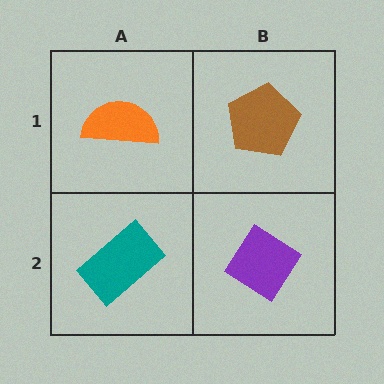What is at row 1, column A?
An orange semicircle.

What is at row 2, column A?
A teal rectangle.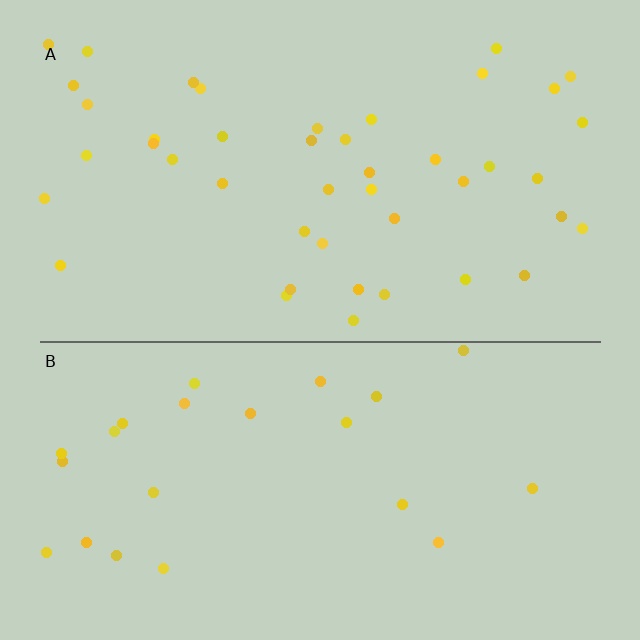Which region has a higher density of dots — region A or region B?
A (the top).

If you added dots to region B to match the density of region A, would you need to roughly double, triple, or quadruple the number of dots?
Approximately double.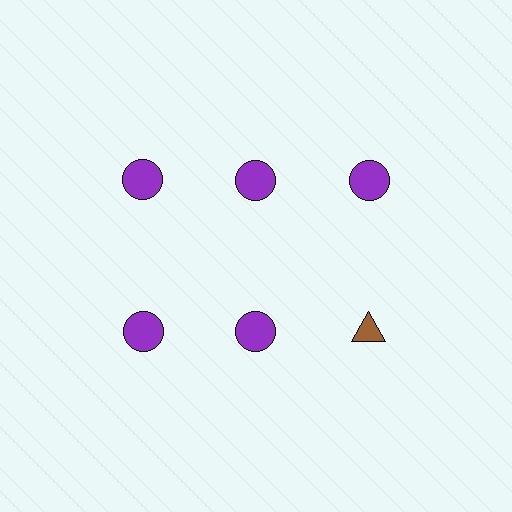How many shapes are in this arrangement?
There are 6 shapes arranged in a grid pattern.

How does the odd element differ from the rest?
It differs in both color (brown instead of purple) and shape (triangle instead of circle).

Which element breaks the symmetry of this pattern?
The brown triangle in the second row, center column breaks the symmetry. All other shapes are purple circles.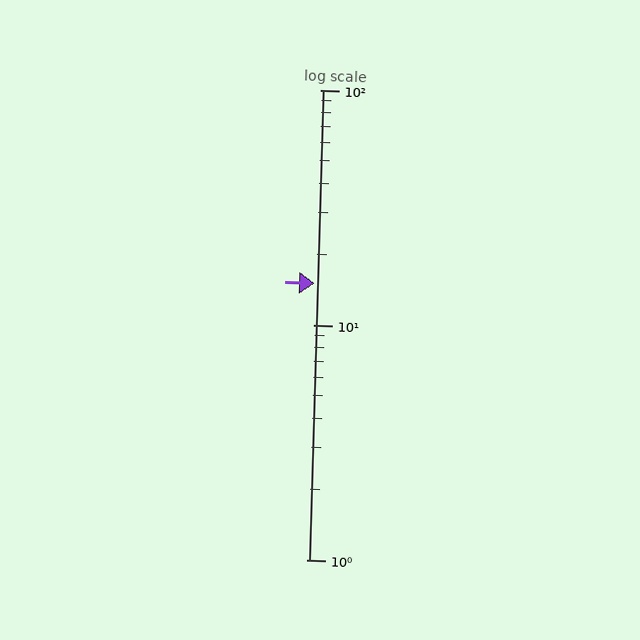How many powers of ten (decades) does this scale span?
The scale spans 2 decades, from 1 to 100.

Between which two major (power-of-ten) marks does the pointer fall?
The pointer is between 10 and 100.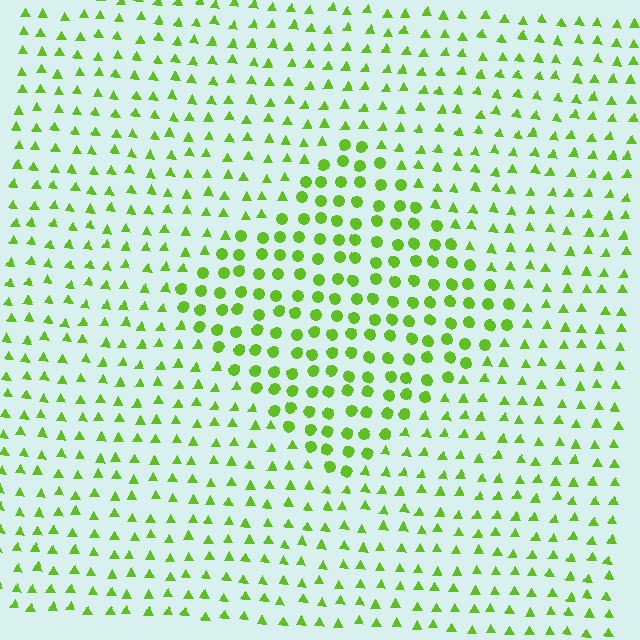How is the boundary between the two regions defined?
The boundary is defined by a change in element shape: circles inside vs. triangles outside. All elements share the same color and spacing.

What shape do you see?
I see a diamond.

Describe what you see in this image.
The image is filled with small lime elements arranged in a uniform grid. A diamond-shaped region contains circles, while the surrounding area contains triangles. The boundary is defined purely by the change in element shape.